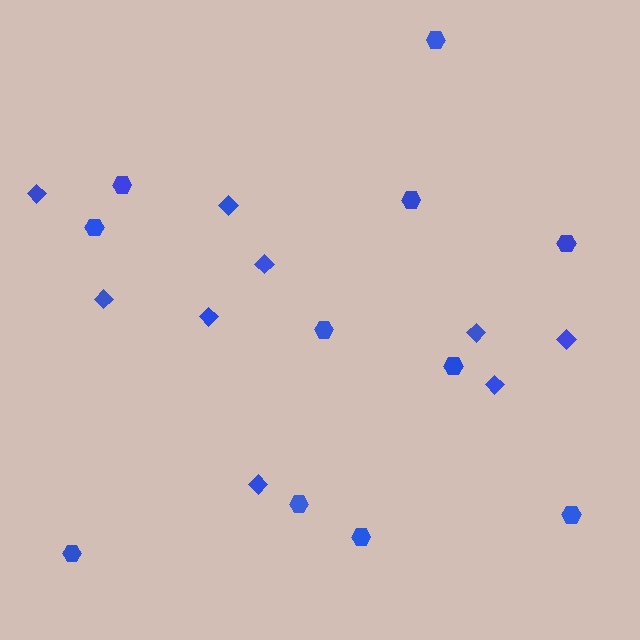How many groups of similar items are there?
There are 2 groups: one group of diamonds (9) and one group of hexagons (11).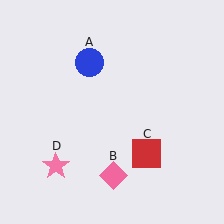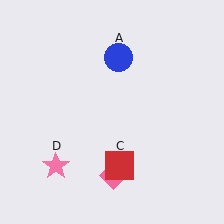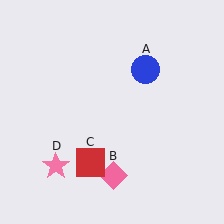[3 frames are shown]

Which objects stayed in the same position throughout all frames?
Pink diamond (object B) and pink star (object D) remained stationary.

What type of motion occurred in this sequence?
The blue circle (object A), red square (object C) rotated clockwise around the center of the scene.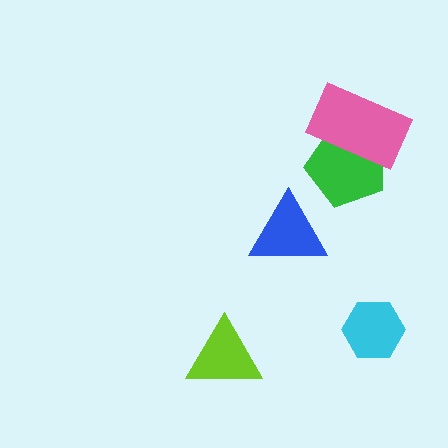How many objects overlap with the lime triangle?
0 objects overlap with the lime triangle.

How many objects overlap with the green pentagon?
1 object overlaps with the green pentagon.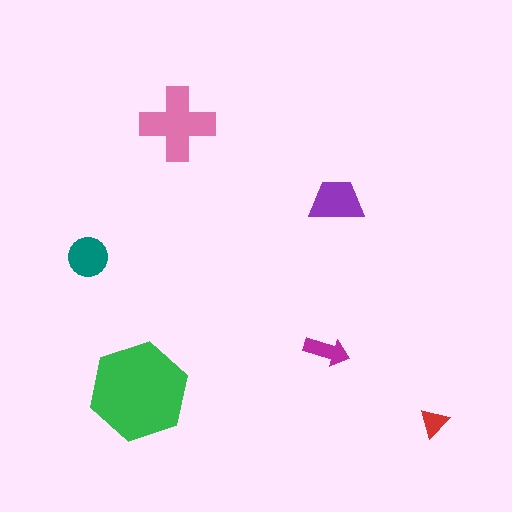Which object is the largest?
The green hexagon.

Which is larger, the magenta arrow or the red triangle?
The magenta arrow.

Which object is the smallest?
The red triangle.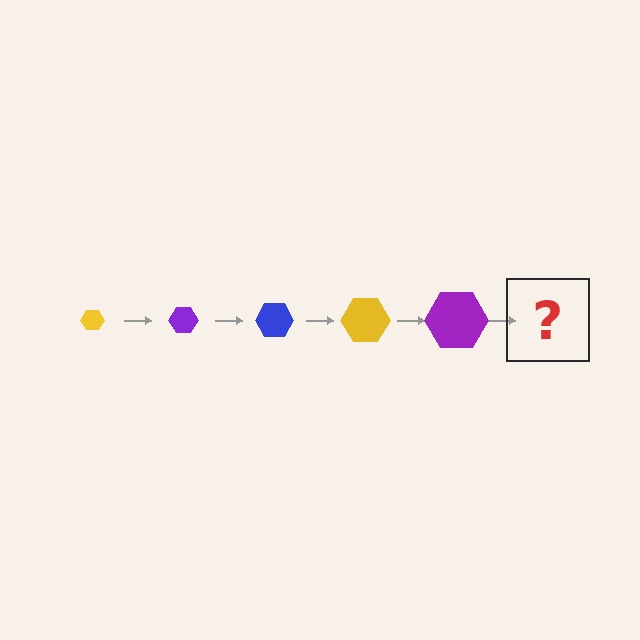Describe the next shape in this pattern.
It should be a blue hexagon, larger than the previous one.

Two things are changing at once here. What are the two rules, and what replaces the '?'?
The two rules are that the hexagon grows larger each step and the color cycles through yellow, purple, and blue. The '?' should be a blue hexagon, larger than the previous one.